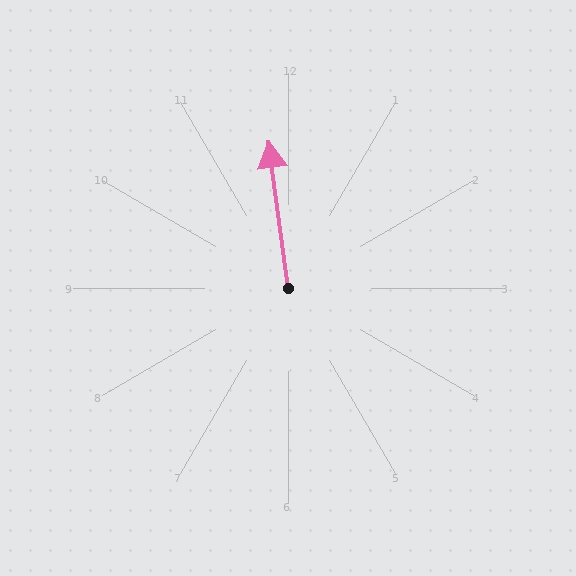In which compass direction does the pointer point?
North.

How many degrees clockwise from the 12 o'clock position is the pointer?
Approximately 353 degrees.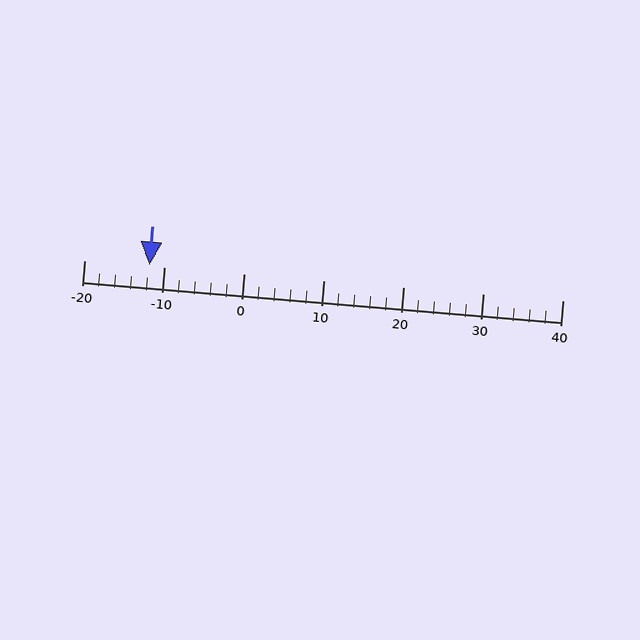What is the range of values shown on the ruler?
The ruler shows values from -20 to 40.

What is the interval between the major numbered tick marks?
The major tick marks are spaced 10 units apart.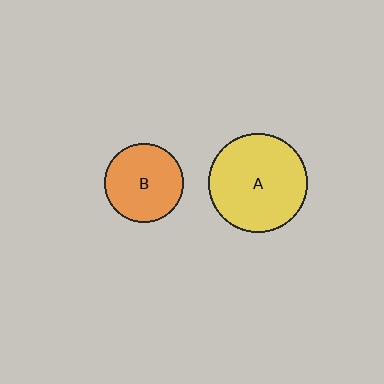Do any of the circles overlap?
No, none of the circles overlap.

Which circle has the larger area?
Circle A (yellow).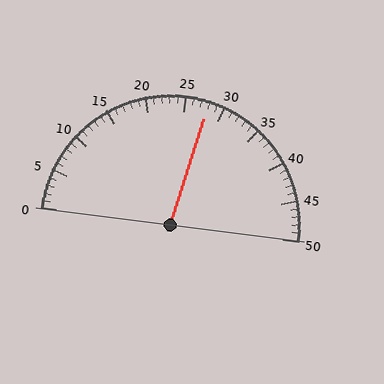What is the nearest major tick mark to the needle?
The nearest major tick mark is 30.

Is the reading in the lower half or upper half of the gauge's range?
The reading is in the upper half of the range (0 to 50).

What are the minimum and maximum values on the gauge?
The gauge ranges from 0 to 50.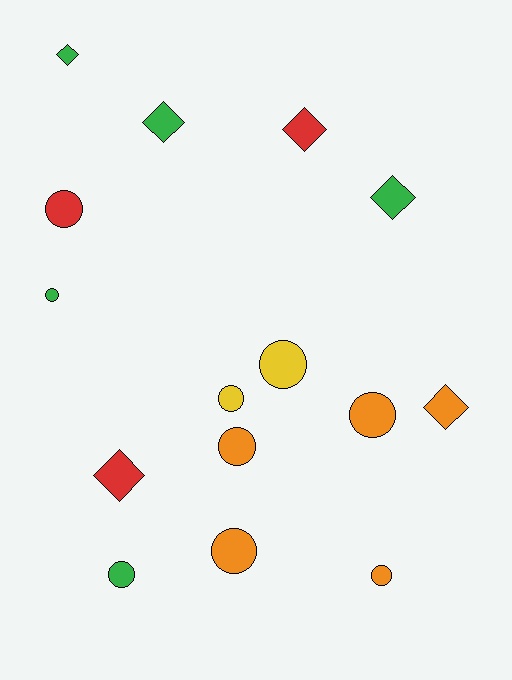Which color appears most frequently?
Orange, with 5 objects.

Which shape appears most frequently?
Circle, with 9 objects.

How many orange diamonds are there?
There is 1 orange diamond.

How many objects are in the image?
There are 15 objects.